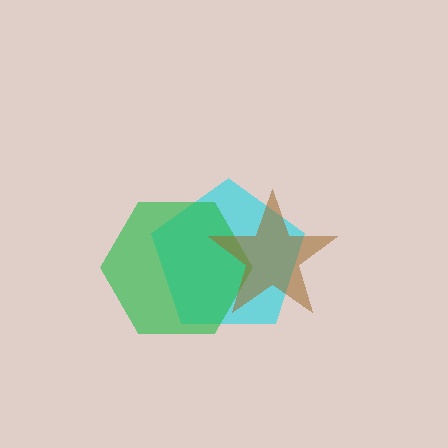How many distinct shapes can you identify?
There are 3 distinct shapes: a cyan pentagon, a green hexagon, a brown star.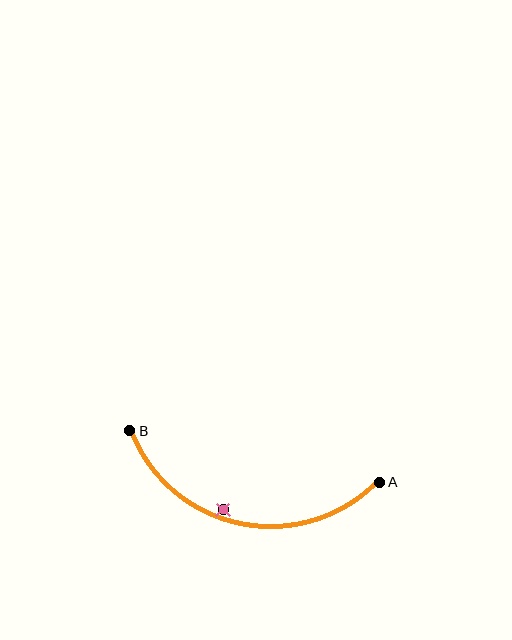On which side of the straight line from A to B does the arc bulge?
The arc bulges below the straight line connecting A and B.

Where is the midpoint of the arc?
The arc midpoint is the point on the curve farthest from the straight line joining A and B. It sits below that line.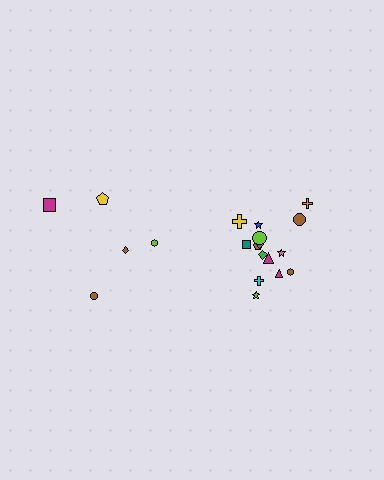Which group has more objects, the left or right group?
The right group.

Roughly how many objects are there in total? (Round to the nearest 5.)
Roughly 20 objects in total.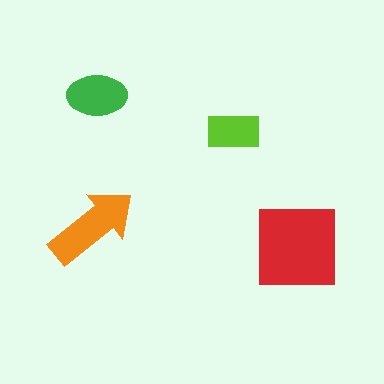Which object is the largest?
The red square.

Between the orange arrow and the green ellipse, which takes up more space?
The orange arrow.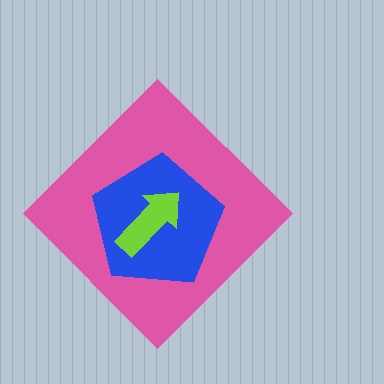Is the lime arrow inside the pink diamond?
Yes.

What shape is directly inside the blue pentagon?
The lime arrow.